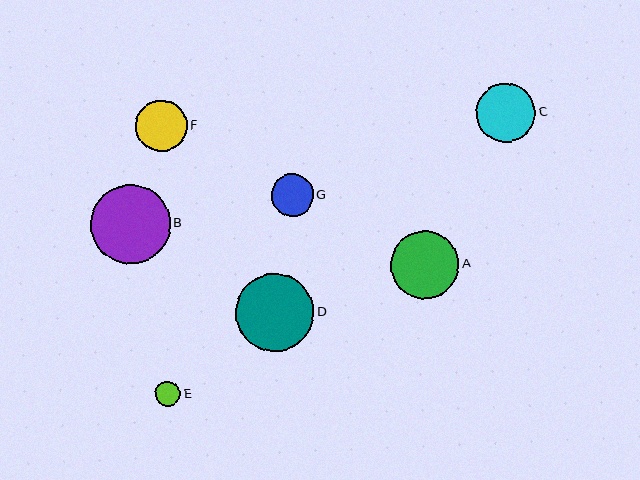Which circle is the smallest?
Circle E is the smallest with a size of approximately 25 pixels.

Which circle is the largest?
Circle B is the largest with a size of approximately 79 pixels.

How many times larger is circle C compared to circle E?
Circle C is approximately 2.4 times the size of circle E.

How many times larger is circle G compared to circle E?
Circle G is approximately 1.7 times the size of circle E.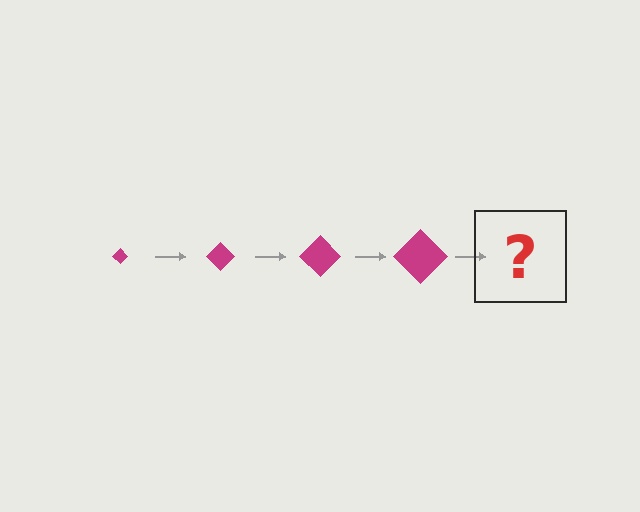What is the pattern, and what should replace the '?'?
The pattern is that the diamond gets progressively larger each step. The '?' should be a magenta diamond, larger than the previous one.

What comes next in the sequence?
The next element should be a magenta diamond, larger than the previous one.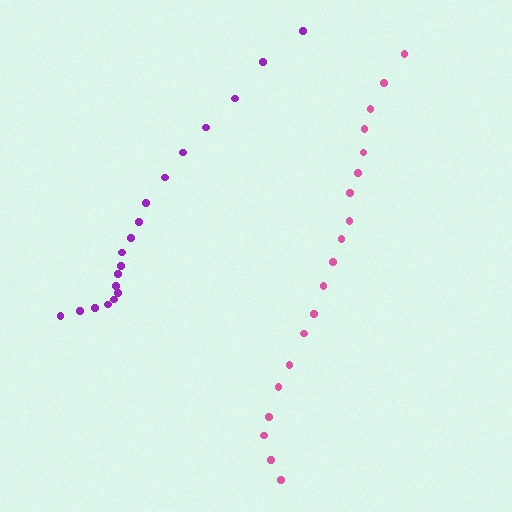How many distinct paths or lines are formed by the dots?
There are 2 distinct paths.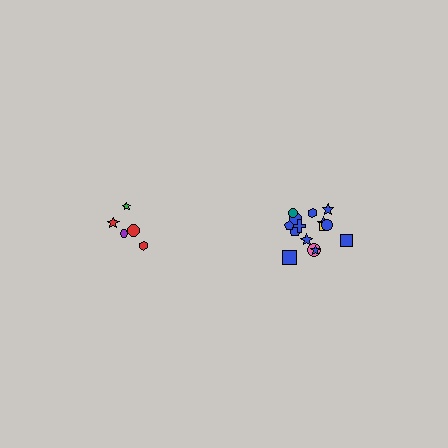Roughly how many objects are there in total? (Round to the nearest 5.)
Roughly 20 objects in total.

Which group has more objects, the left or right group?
The right group.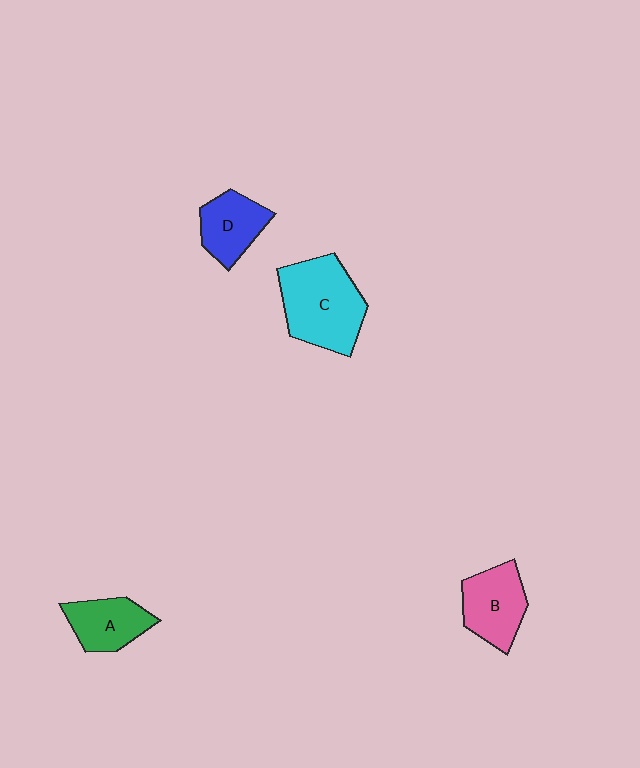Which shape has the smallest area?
Shape A (green).